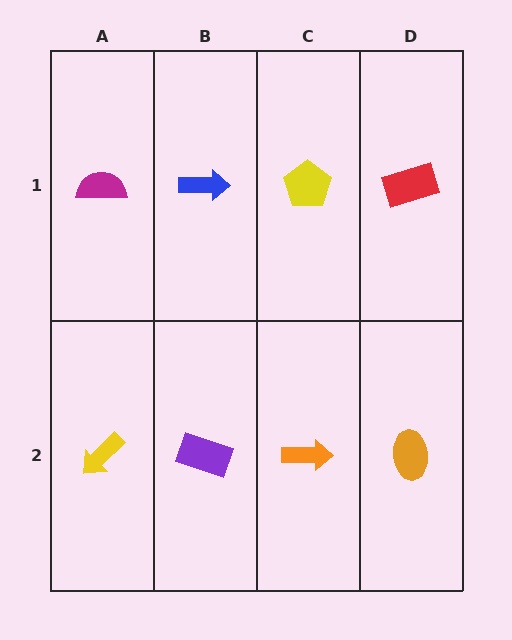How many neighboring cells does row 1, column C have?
3.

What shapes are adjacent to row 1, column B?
A purple rectangle (row 2, column B), a magenta semicircle (row 1, column A), a yellow pentagon (row 1, column C).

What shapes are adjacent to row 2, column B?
A blue arrow (row 1, column B), a yellow arrow (row 2, column A), an orange arrow (row 2, column C).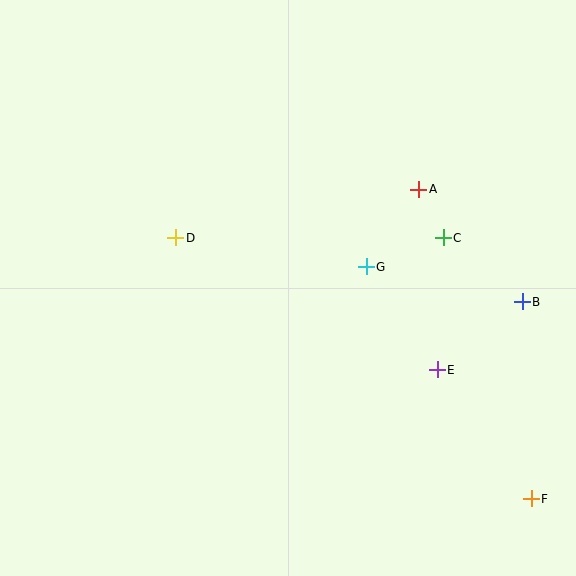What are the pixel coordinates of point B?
Point B is at (522, 302).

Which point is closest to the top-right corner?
Point A is closest to the top-right corner.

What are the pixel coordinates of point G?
Point G is at (366, 267).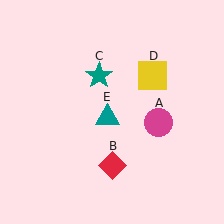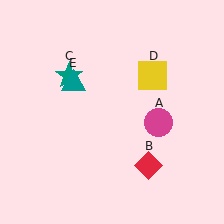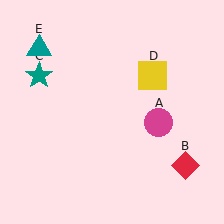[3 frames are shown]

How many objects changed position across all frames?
3 objects changed position: red diamond (object B), teal star (object C), teal triangle (object E).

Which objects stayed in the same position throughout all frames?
Magenta circle (object A) and yellow square (object D) remained stationary.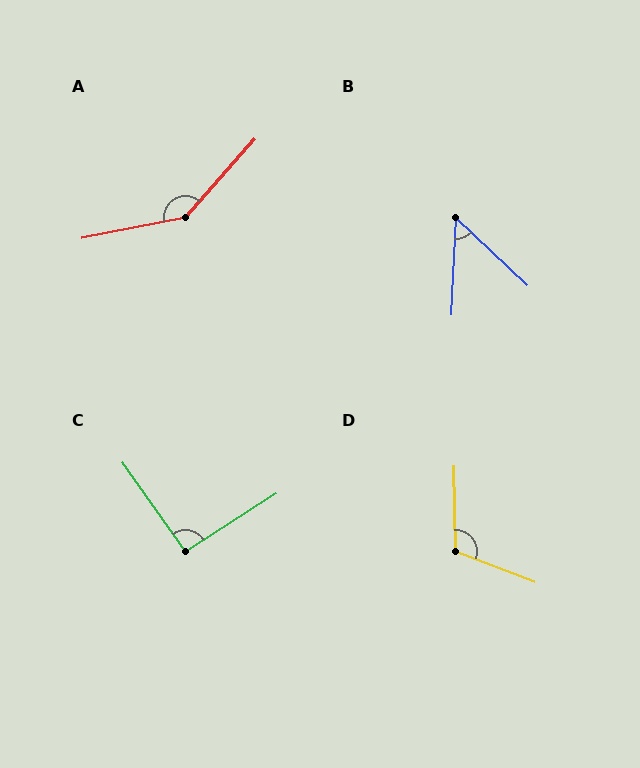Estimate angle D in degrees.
Approximately 112 degrees.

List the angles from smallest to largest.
B (49°), C (92°), D (112°), A (143°).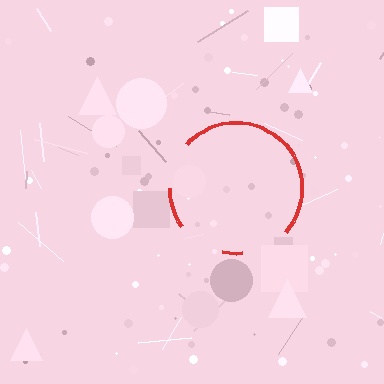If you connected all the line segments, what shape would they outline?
They would outline a circle.